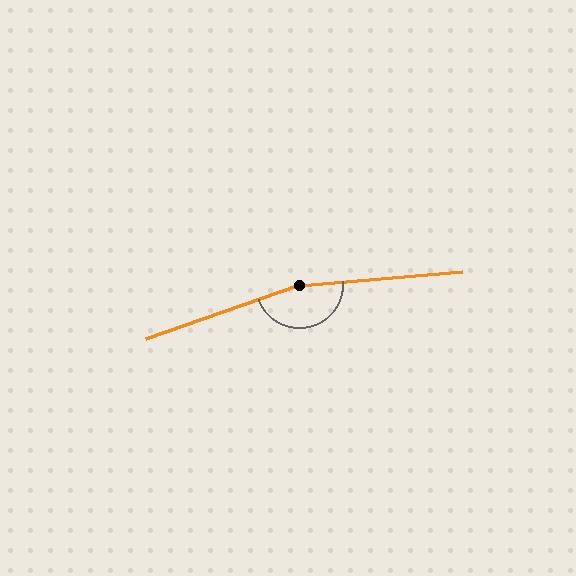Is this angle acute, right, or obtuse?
It is obtuse.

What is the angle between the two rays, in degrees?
Approximately 165 degrees.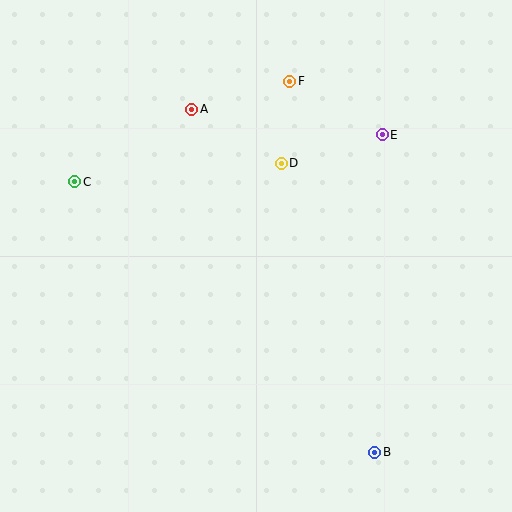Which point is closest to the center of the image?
Point D at (281, 163) is closest to the center.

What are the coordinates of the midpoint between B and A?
The midpoint between B and A is at (283, 281).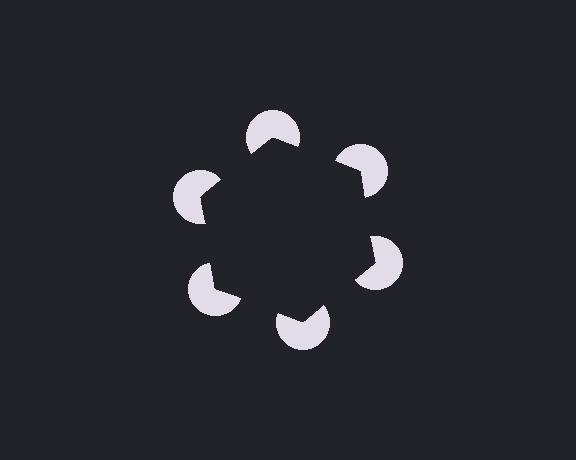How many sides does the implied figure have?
6 sides.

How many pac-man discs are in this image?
There are 6 — one at each vertex of the illusory hexagon.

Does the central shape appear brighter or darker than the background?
It typically appears slightly darker than the background, even though no actual brightness change is drawn.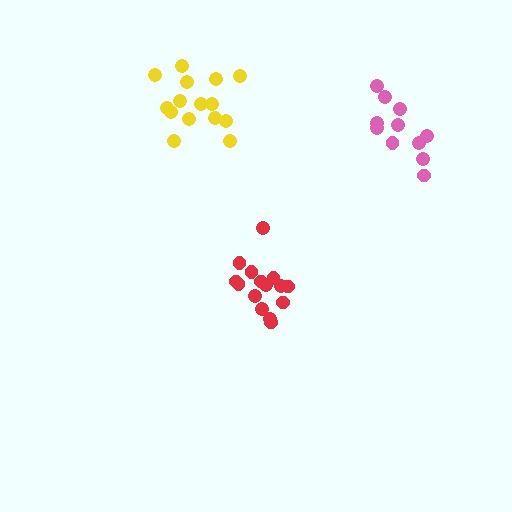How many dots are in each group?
Group 1: 15 dots, Group 2: 11 dots, Group 3: 15 dots (41 total).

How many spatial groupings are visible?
There are 3 spatial groupings.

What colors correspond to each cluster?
The clusters are colored: red, pink, yellow.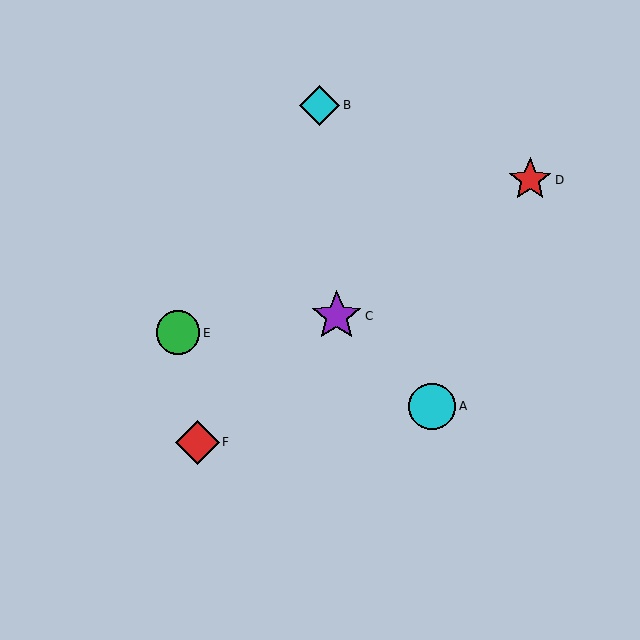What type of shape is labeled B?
Shape B is a cyan diamond.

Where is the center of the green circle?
The center of the green circle is at (178, 333).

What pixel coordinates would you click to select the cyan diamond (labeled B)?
Click at (320, 105) to select the cyan diamond B.